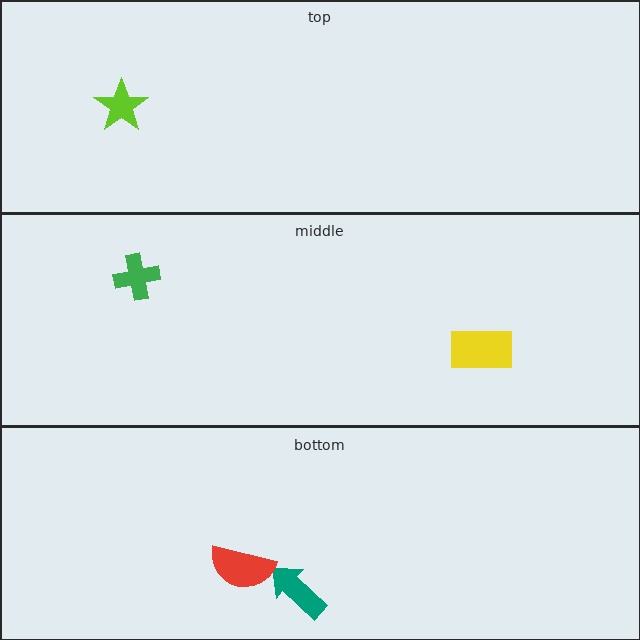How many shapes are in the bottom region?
2.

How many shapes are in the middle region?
2.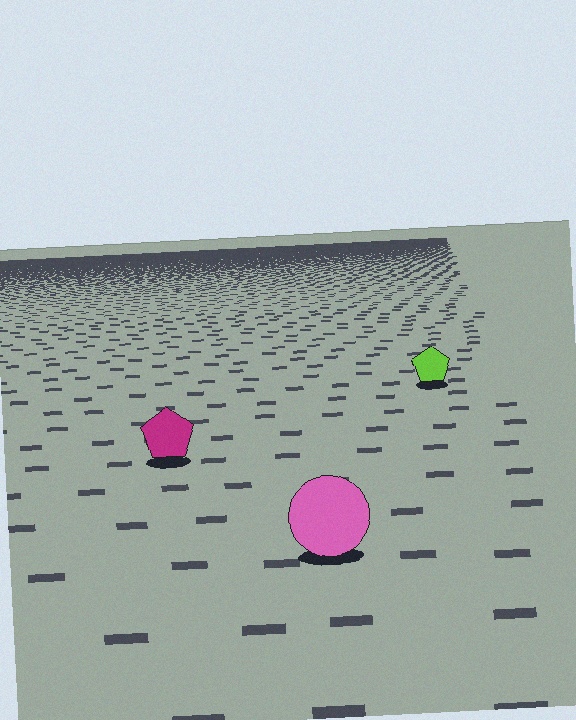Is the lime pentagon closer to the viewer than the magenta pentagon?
No. The magenta pentagon is closer — you can tell from the texture gradient: the ground texture is coarser near it.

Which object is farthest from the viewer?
The lime pentagon is farthest from the viewer. It appears smaller and the ground texture around it is denser.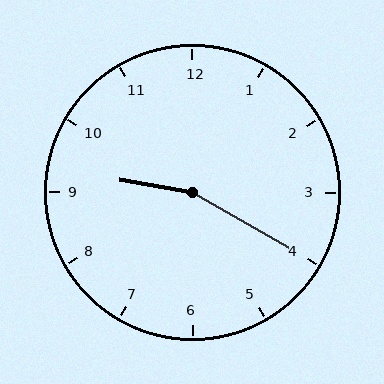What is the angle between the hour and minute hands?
Approximately 160 degrees.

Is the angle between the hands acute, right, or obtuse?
It is obtuse.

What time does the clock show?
9:20.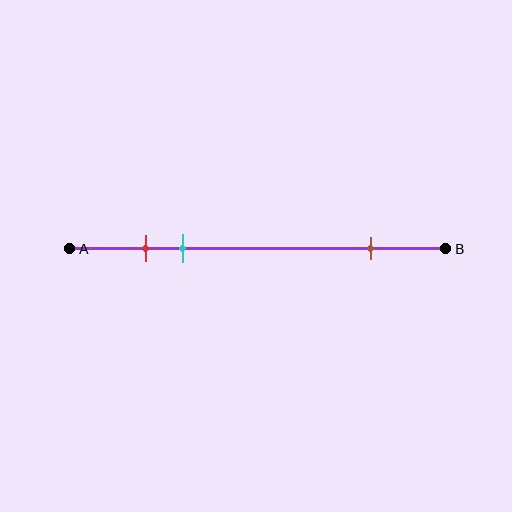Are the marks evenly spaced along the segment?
No, the marks are not evenly spaced.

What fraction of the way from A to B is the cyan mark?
The cyan mark is approximately 30% (0.3) of the way from A to B.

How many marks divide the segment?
There are 3 marks dividing the segment.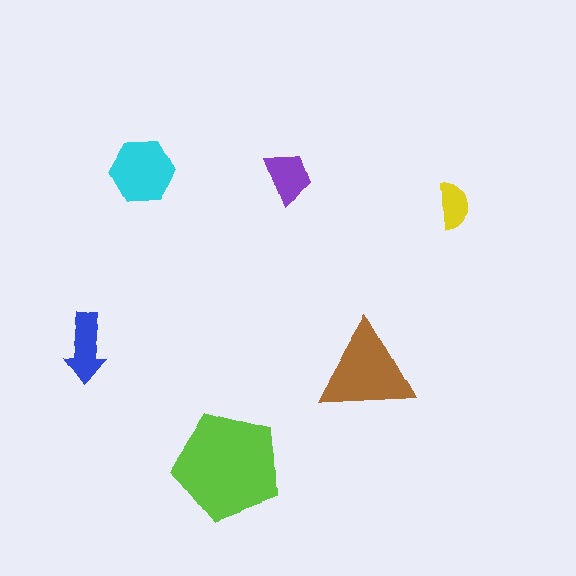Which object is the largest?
The lime pentagon.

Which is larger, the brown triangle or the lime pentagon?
The lime pentagon.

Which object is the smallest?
The yellow semicircle.